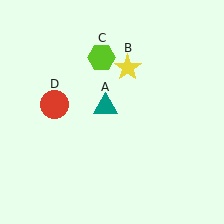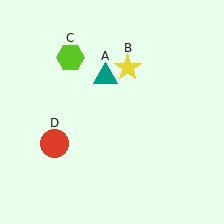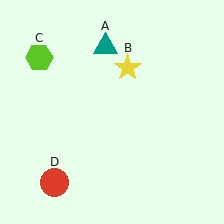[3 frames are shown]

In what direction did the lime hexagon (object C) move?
The lime hexagon (object C) moved left.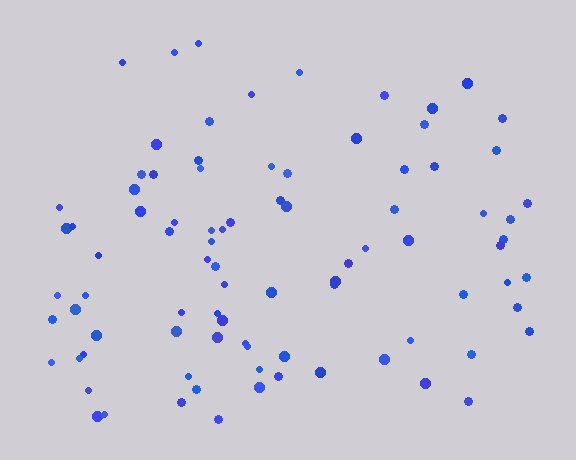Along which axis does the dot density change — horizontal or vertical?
Vertical.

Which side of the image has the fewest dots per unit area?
The top.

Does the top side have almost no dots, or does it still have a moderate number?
Still a moderate number, just noticeably fewer than the bottom.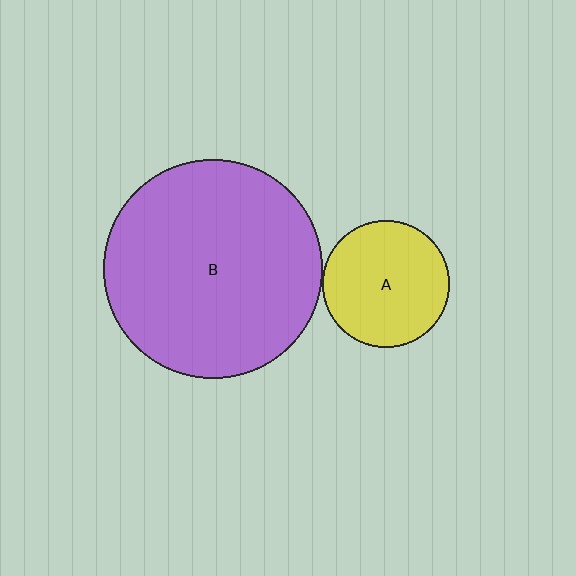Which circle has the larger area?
Circle B (purple).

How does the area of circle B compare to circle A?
Approximately 3.0 times.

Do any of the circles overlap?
No, none of the circles overlap.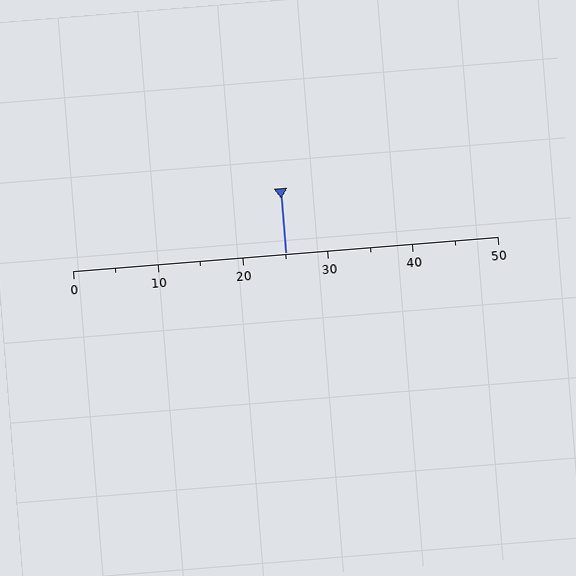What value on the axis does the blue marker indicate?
The marker indicates approximately 25.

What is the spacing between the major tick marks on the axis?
The major ticks are spaced 10 apart.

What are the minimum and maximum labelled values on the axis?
The axis runs from 0 to 50.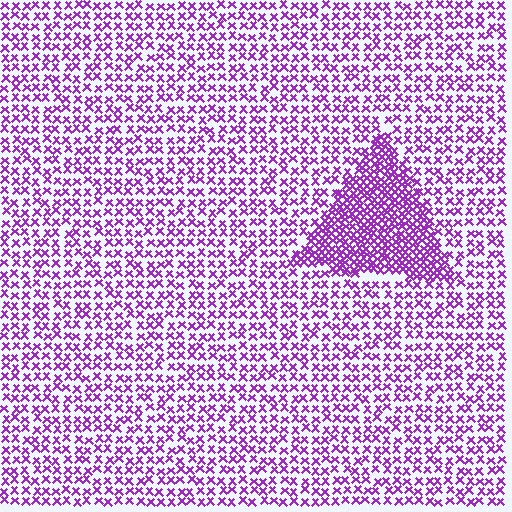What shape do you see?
I see a triangle.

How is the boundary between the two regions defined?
The boundary is defined by a change in element density (approximately 2.2x ratio). All elements are the same color, size, and shape.